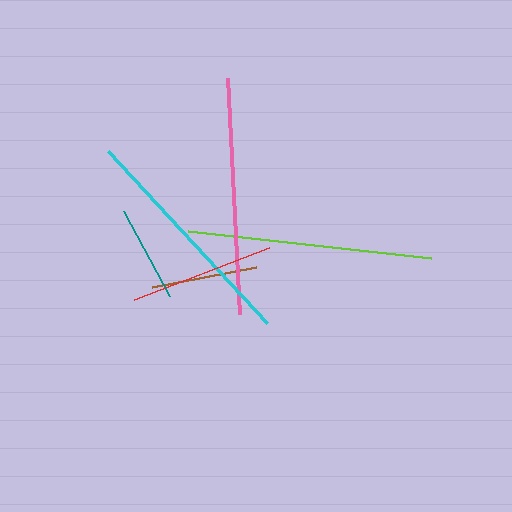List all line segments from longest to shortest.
From longest to shortest: lime, pink, cyan, red, brown, teal.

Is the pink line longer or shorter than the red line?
The pink line is longer than the red line.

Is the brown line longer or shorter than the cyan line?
The cyan line is longer than the brown line.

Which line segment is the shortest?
The teal line is the shortest at approximately 97 pixels.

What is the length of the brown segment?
The brown segment is approximately 105 pixels long.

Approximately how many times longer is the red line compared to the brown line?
The red line is approximately 1.4 times the length of the brown line.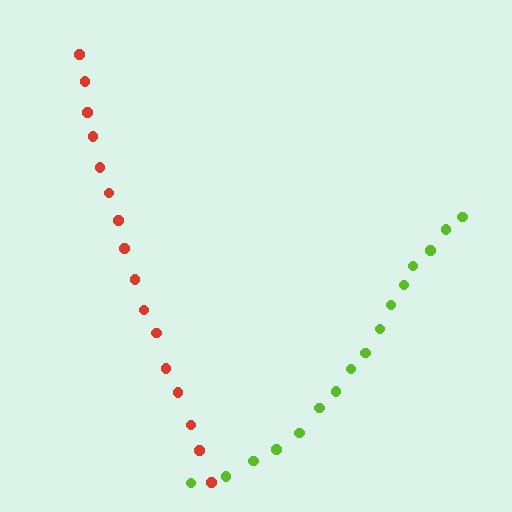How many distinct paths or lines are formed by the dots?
There are 2 distinct paths.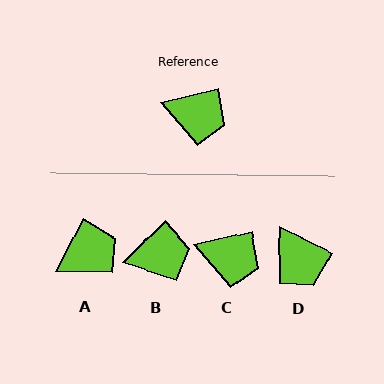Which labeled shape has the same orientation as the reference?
C.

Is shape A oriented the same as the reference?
No, it is off by about 49 degrees.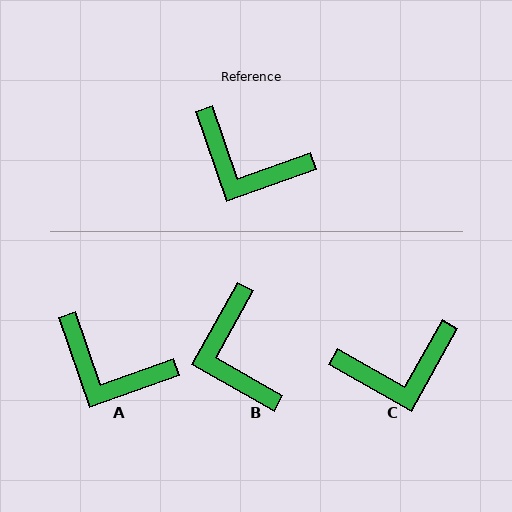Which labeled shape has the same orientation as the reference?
A.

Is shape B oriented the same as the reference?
No, it is off by about 49 degrees.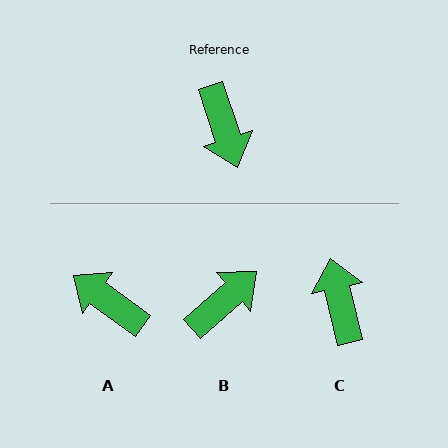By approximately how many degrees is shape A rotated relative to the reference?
Approximately 144 degrees clockwise.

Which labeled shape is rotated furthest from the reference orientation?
C, about 175 degrees away.